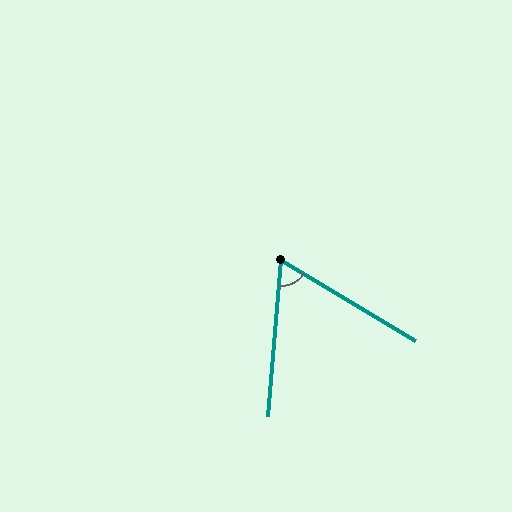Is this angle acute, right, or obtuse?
It is acute.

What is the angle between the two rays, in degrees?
Approximately 64 degrees.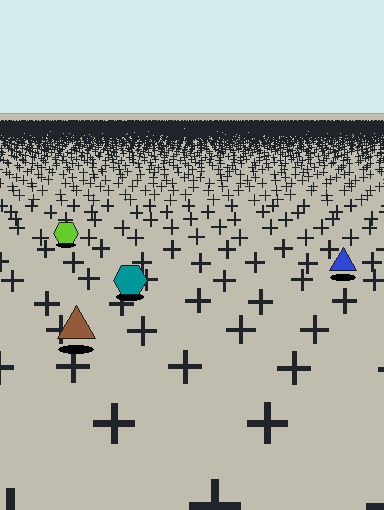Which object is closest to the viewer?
The brown triangle is closest. The texture marks near it are larger and more spread out.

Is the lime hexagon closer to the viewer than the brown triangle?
No. The brown triangle is closer — you can tell from the texture gradient: the ground texture is coarser near it.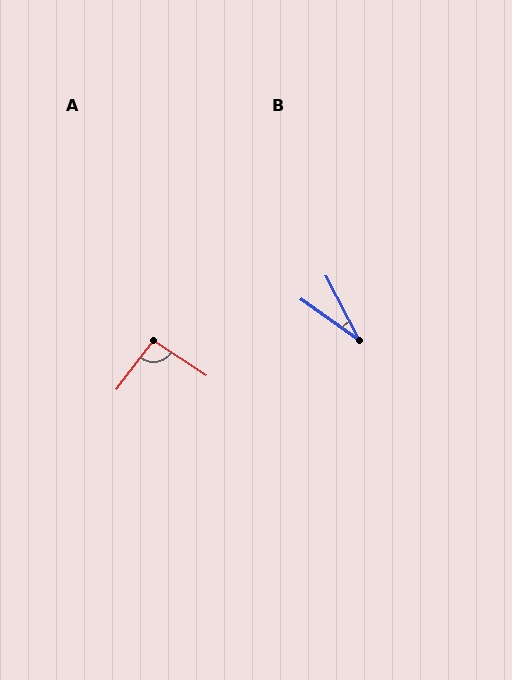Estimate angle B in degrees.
Approximately 27 degrees.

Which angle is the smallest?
B, at approximately 27 degrees.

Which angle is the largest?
A, at approximately 94 degrees.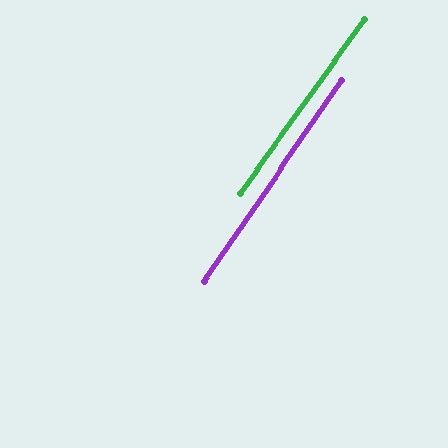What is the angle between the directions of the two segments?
Approximately 1 degree.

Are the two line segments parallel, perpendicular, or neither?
Parallel — their directions differ by only 1.3°.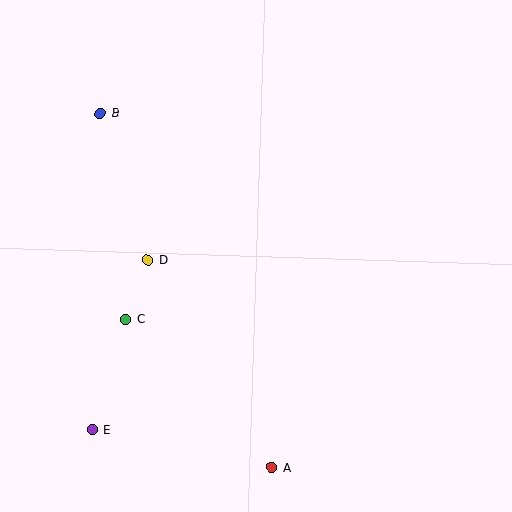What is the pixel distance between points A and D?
The distance between A and D is 242 pixels.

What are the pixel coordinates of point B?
Point B is at (100, 113).